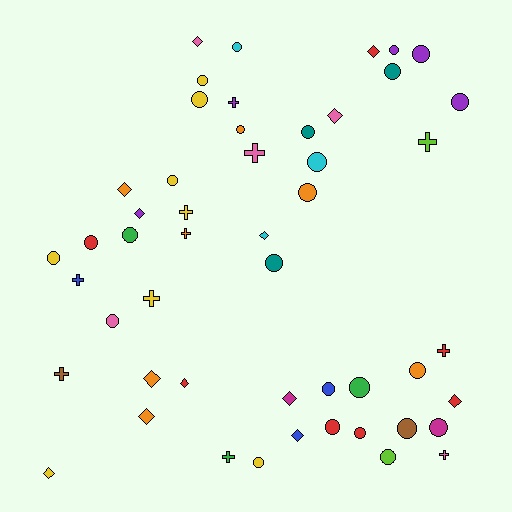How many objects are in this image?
There are 50 objects.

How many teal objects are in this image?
There are 3 teal objects.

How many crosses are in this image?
There are 11 crosses.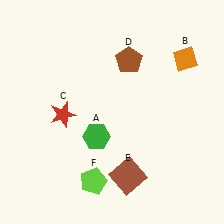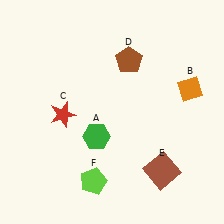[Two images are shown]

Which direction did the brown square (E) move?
The brown square (E) moved right.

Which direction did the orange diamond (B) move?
The orange diamond (B) moved down.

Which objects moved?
The objects that moved are: the orange diamond (B), the brown square (E).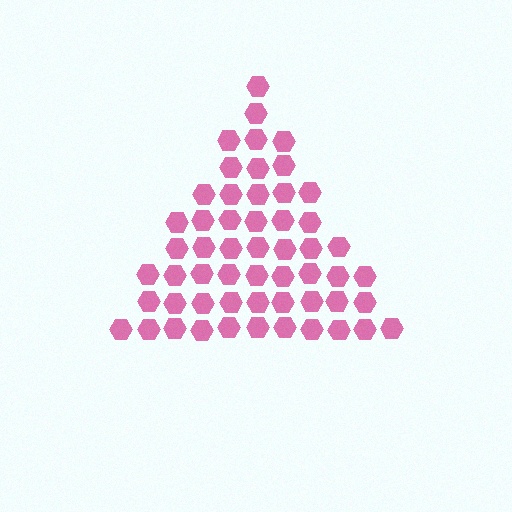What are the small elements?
The small elements are hexagons.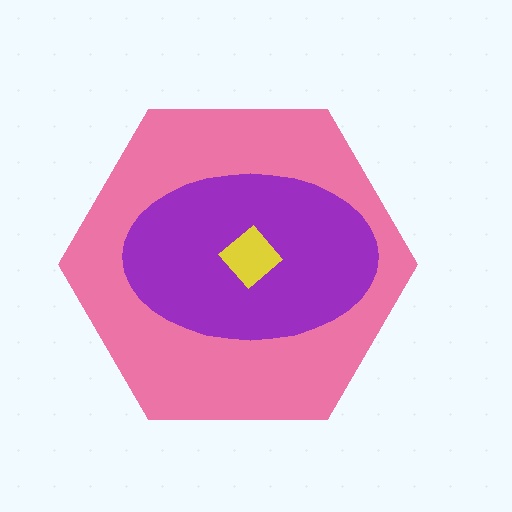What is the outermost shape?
The pink hexagon.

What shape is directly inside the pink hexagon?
The purple ellipse.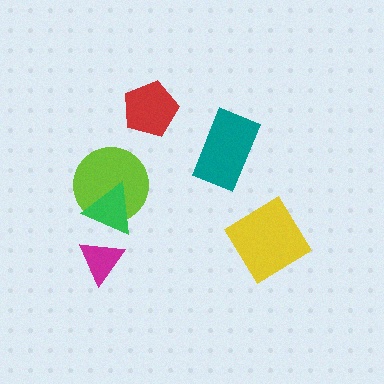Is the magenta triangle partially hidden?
No, no other shape covers it.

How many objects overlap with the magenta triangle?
0 objects overlap with the magenta triangle.